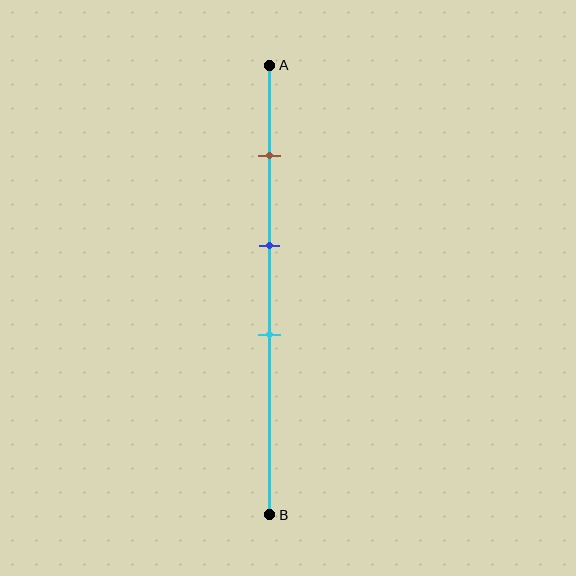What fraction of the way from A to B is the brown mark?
The brown mark is approximately 20% (0.2) of the way from A to B.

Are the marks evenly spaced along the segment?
Yes, the marks are approximately evenly spaced.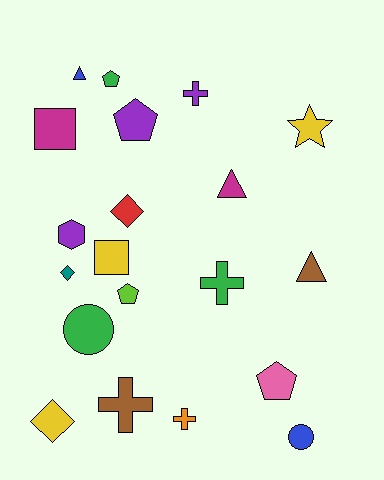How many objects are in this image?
There are 20 objects.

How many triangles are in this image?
There are 3 triangles.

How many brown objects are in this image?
There are 2 brown objects.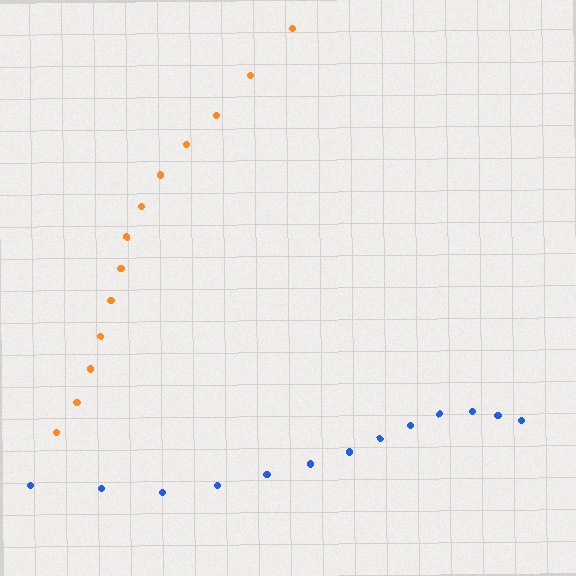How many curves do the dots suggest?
There are 2 distinct paths.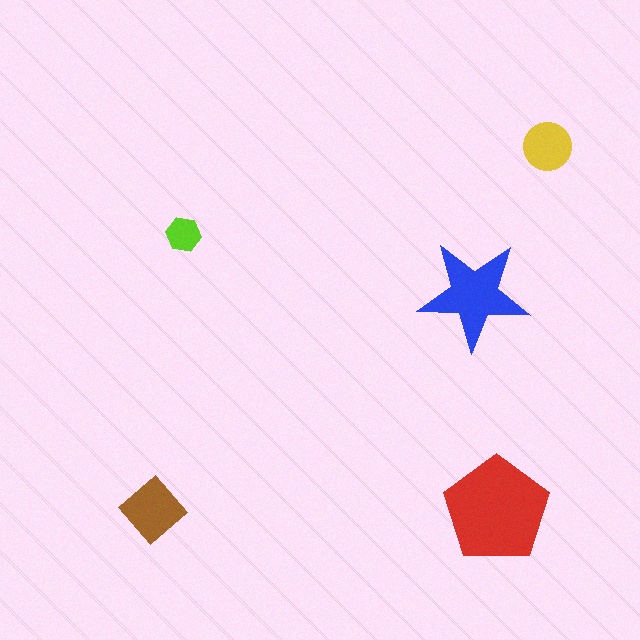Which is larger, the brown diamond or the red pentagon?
The red pentagon.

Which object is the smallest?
The lime hexagon.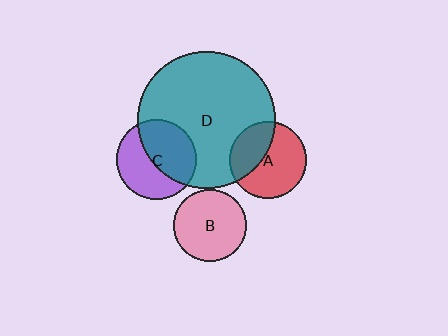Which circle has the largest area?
Circle D (teal).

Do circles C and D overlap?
Yes.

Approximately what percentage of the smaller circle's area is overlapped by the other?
Approximately 50%.